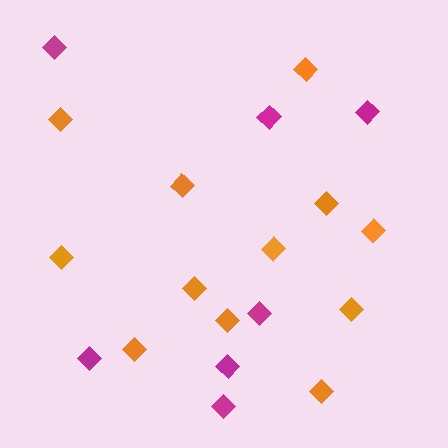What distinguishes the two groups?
There are 2 groups: one group of magenta diamonds (7) and one group of orange diamonds (12).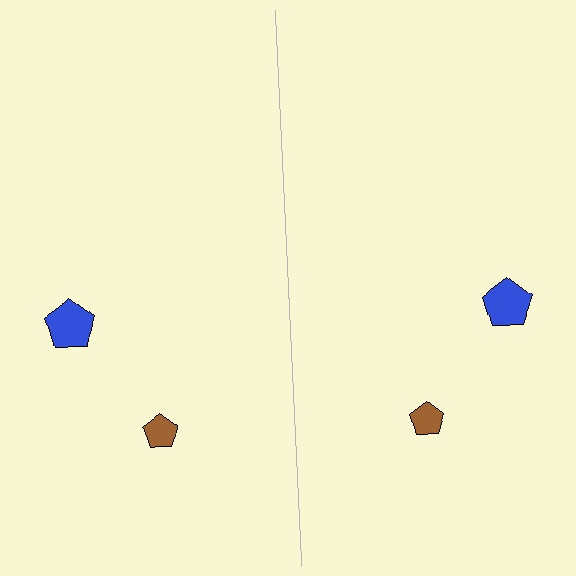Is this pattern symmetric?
Yes, this pattern has bilateral (reflection) symmetry.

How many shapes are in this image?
There are 4 shapes in this image.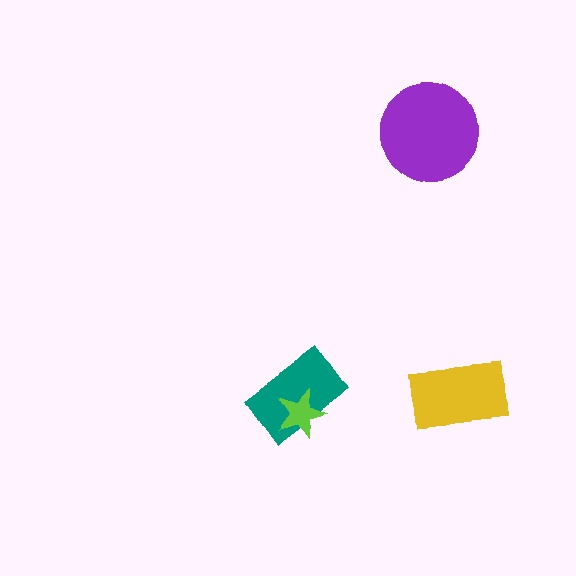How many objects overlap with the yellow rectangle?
0 objects overlap with the yellow rectangle.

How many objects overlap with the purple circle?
0 objects overlap with the purple circle.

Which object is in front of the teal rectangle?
The lime star is in front of the teal rectangle.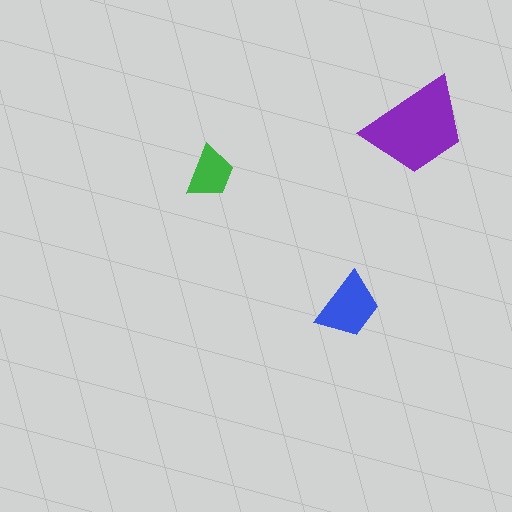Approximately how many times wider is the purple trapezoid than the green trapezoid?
About 2 times wider.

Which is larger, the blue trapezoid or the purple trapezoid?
The purple one.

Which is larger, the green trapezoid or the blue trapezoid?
The blue one.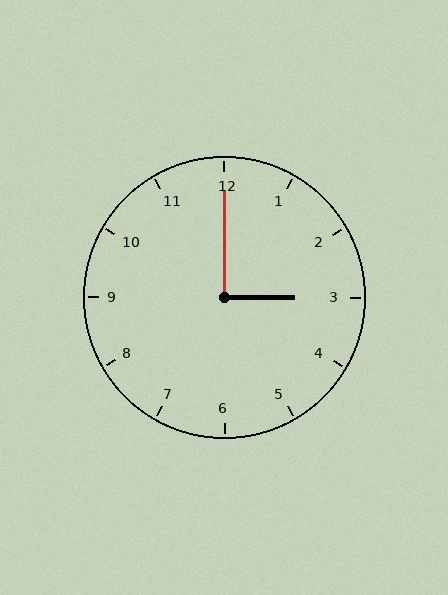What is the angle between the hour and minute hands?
Approximately 90 degrees.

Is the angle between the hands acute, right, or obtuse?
It is right.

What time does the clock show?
3:00.